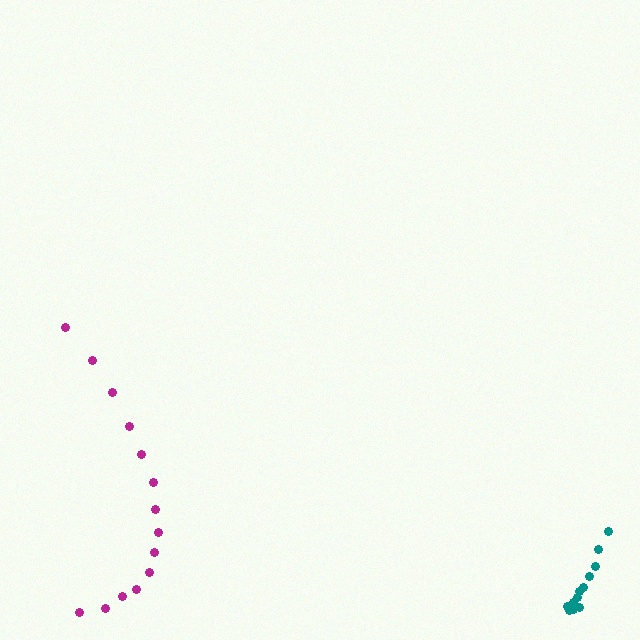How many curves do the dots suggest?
There are 2 distinct paths.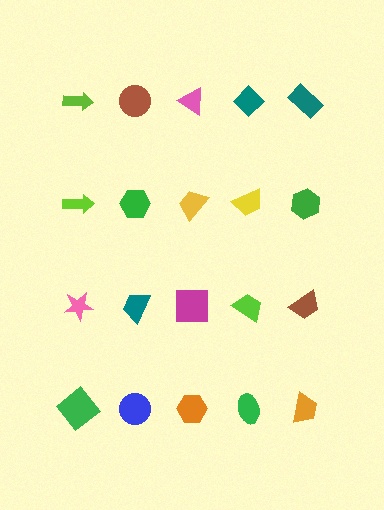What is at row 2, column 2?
A green hexagon.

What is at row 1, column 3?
A pink triangle.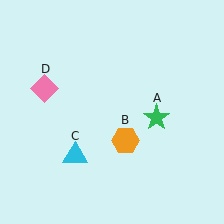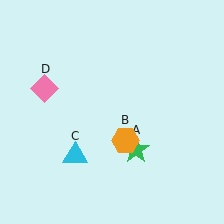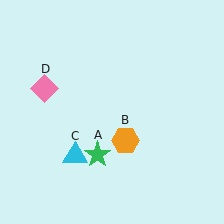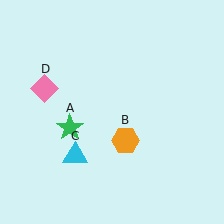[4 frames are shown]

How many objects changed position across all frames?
1 object changed position: green star (object A).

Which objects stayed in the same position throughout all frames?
Orange hexagon (object B) and cyan triangle (object C) and pink diamond (object D) remained stationary.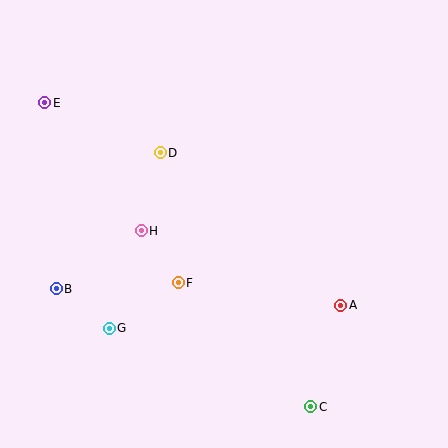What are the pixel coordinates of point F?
Point F is at (178, 283).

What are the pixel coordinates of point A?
Point A is at (341, 305).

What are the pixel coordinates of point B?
Point B is at (56, 289).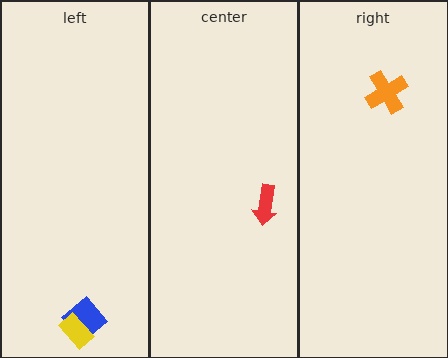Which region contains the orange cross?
The right region.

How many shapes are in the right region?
1.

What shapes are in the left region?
The blue diamond, the yellow rectangle.